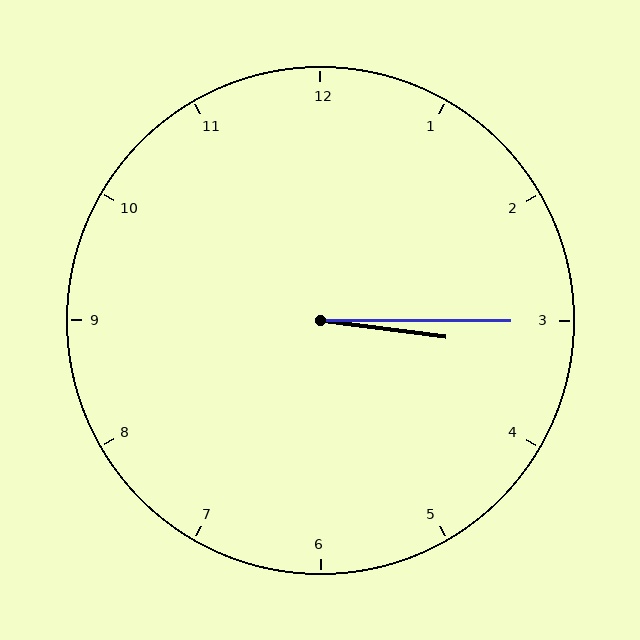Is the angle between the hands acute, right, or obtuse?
It is acute.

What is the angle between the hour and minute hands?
Approximately 8 degrees.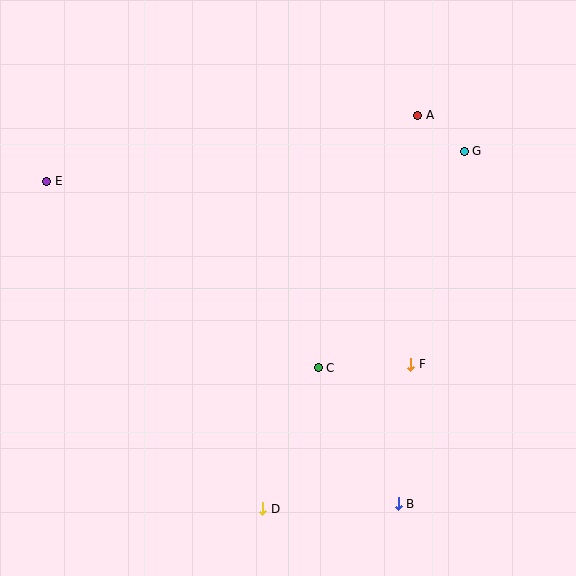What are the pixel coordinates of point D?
Point D is at (263, 509).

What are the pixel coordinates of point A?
Point A is at (418, 115).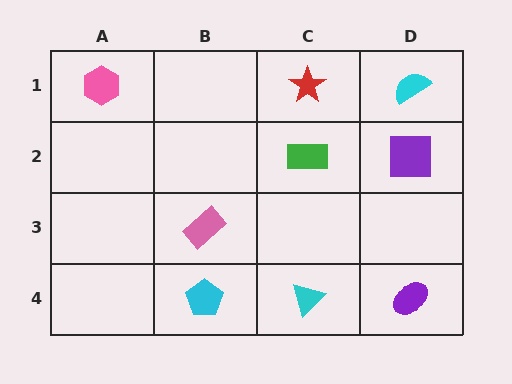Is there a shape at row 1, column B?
No, that cell is empty.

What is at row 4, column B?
A cyan pentagon.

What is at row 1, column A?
A pink hexagon.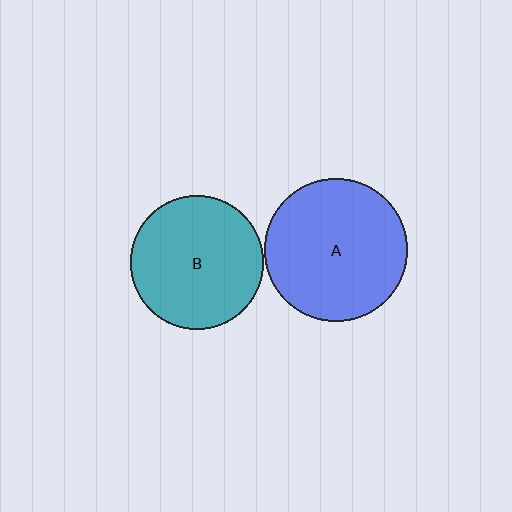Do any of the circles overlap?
No, none of the circles overlap.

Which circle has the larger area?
Circle A (blue).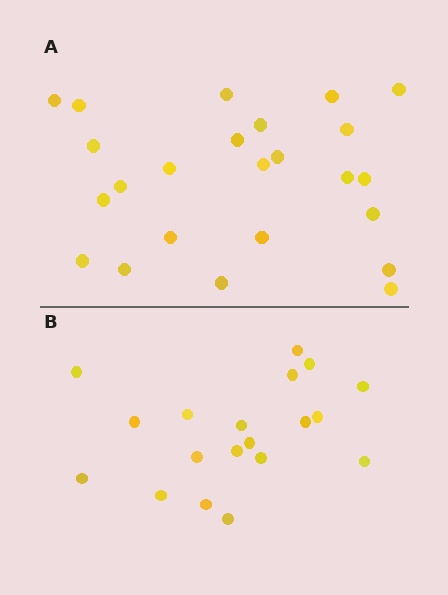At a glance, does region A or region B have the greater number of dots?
Region A (the top region) has more dots.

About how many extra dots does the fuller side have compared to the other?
Region A has about 5 more dots than region B.